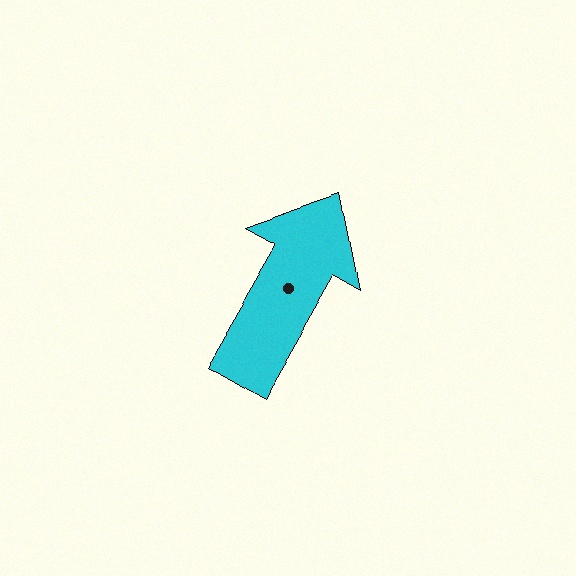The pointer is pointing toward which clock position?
Roughly 1 o'clock.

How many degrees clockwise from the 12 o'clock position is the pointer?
Approximately 30 degrees.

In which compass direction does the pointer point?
Northeast.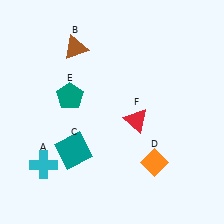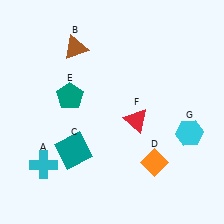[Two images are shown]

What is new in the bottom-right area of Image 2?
A cyan hexagon (G) was added in the bottom-right area of Image 2.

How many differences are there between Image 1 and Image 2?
There is 1 difference between the two images.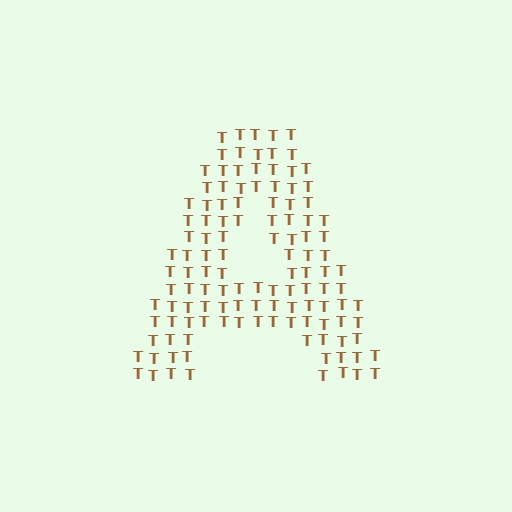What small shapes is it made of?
It is made of small letter T's.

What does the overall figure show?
The overall figure shows the letter A.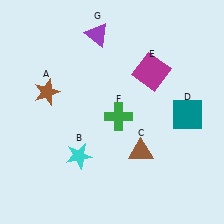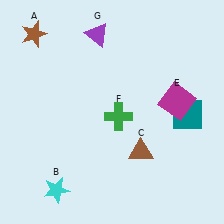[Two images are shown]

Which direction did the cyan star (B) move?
The cyan star (B) moved down.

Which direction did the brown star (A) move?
The brown star (A) moved up.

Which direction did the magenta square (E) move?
The magenta square (E) moved down.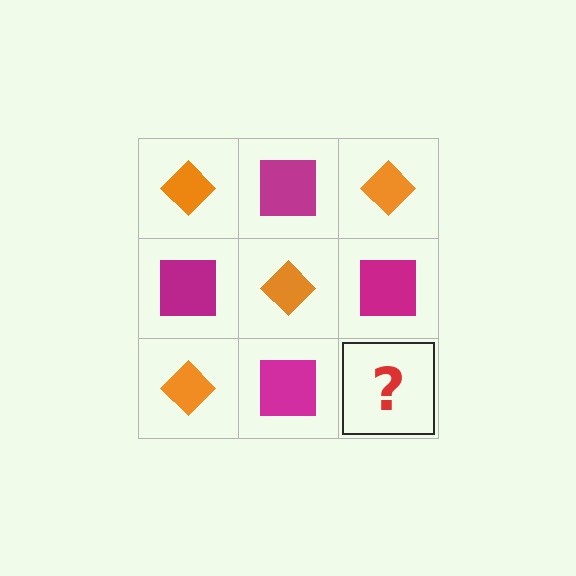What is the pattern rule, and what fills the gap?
The rule is that it alternates orange diamond and magenta square in a checkerboard pattern. The gap should be filled with an orange diamond.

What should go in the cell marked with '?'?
The missing cell should contain an orange diamond.